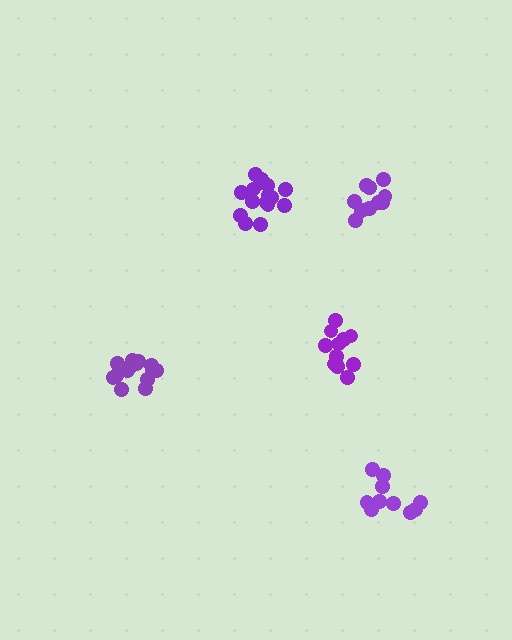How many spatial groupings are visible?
There are 5 spatial groupings.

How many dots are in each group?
Group 1: 16 dots, Group 2: 11 dots, Group 3: 15 dots, Group 4: 10 dots, Group 5: 11 dots (63 total).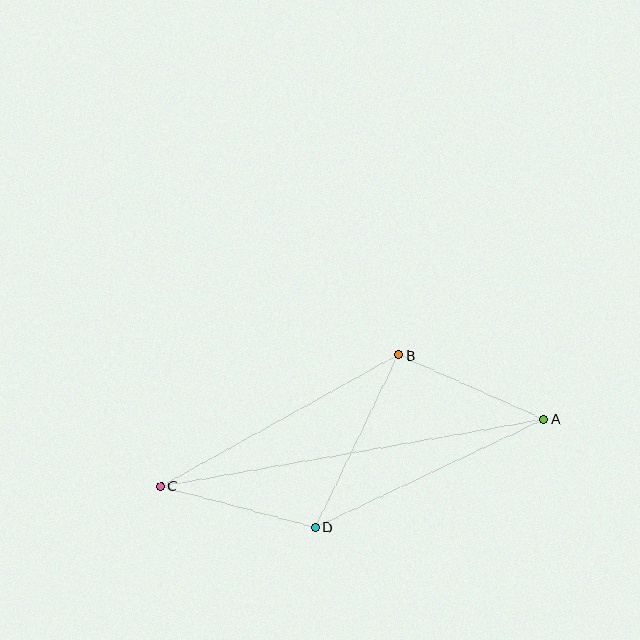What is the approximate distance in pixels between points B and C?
The distance between B and C is approximately 272 pixels.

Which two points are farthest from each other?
Points A and C are farthest from each other.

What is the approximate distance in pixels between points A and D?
The distance between A and D is approximately 253 pixels.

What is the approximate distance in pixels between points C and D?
The distance between C and D is approximately 160 pixels.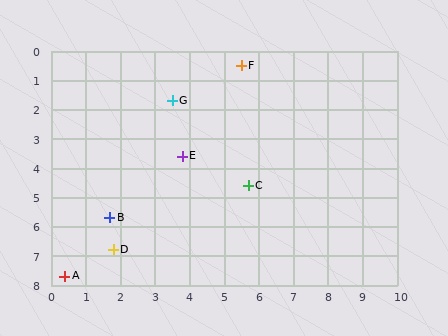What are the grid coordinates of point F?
Point F is at approximately (5.5, 0.5).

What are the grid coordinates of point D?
Point D is at approximately (1.8, 6.8).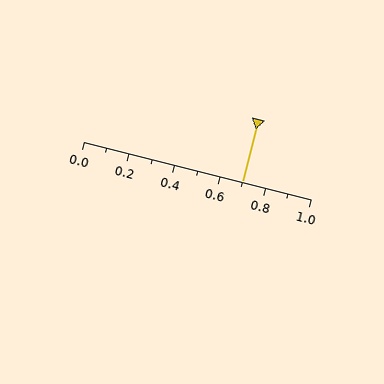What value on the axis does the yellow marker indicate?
The marker indicates approximately 0.7.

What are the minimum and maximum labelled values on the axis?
The axis runs from 0.0 to 1.0.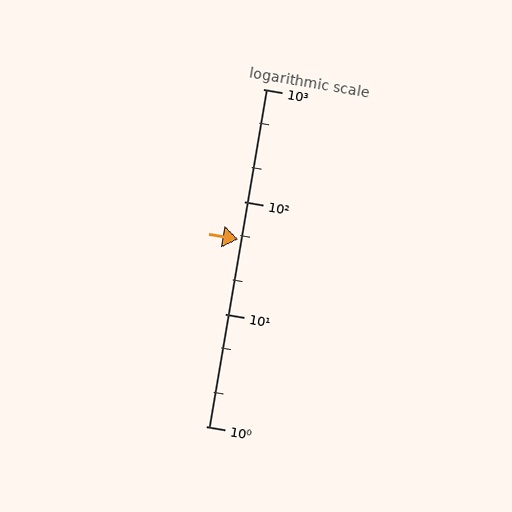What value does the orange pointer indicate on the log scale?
The pointer indicates approximately 46.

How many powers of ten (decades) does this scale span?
The scale spans 3 decades, from 1 to 1000.